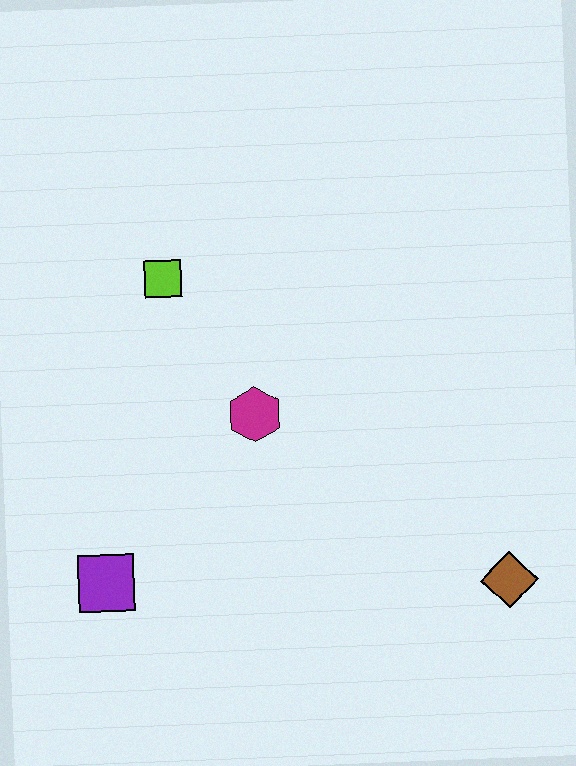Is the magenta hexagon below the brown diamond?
No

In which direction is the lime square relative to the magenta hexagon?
The lime square is above the magenta hexagon.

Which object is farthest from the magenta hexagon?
The brown diamond is farthest from the magenta hexagon.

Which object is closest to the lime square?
The magenta hexagon is closest to the lime square.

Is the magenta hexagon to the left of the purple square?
No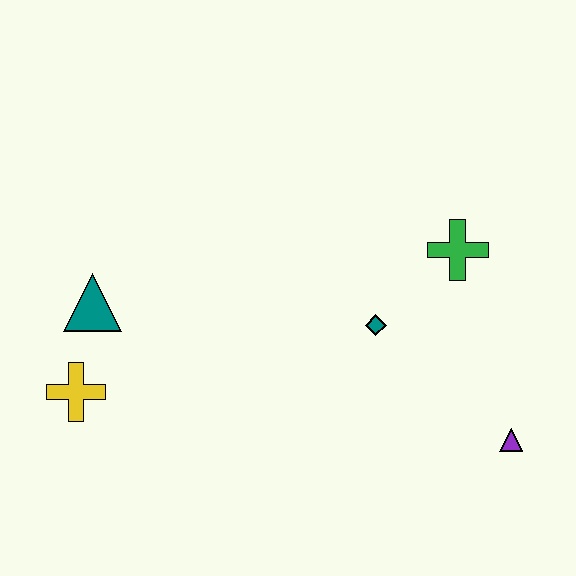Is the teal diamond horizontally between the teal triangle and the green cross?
Yes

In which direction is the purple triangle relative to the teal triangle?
The purple triangle is to the right of the teal triangle.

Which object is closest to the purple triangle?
The teal diamond is closest to the purple triangle.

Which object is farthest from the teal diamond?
The yellow cross is farthest from the teal diamond.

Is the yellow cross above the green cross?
No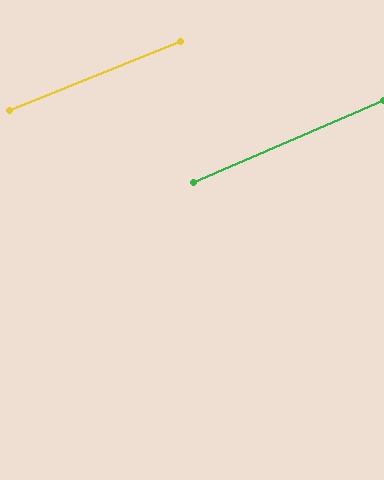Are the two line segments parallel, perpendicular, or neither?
Parallel — their directions differ by only 1.1°.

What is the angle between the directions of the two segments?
Approximately 1 degree.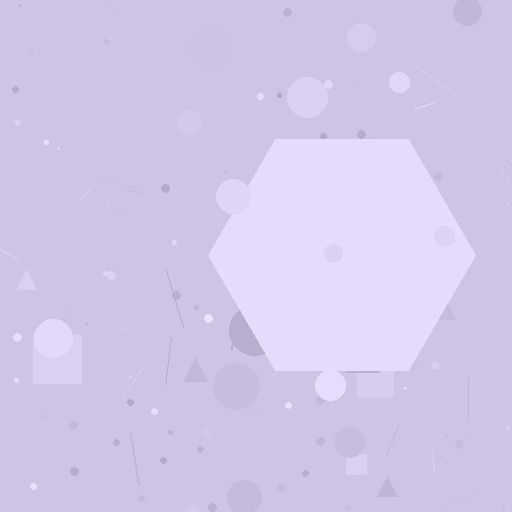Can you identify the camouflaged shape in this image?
The camouflaged shape is a hexagon.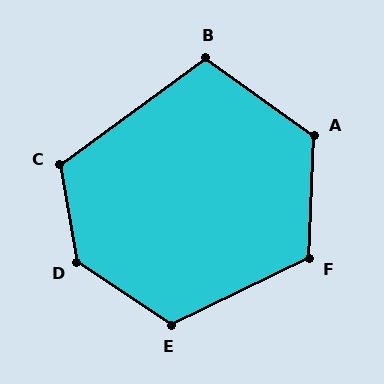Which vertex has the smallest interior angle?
B, at approximately 108 degrees.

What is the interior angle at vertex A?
Approximately 123 degrees (obtuse).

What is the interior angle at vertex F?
Approximately 118 degrees (obtuse).